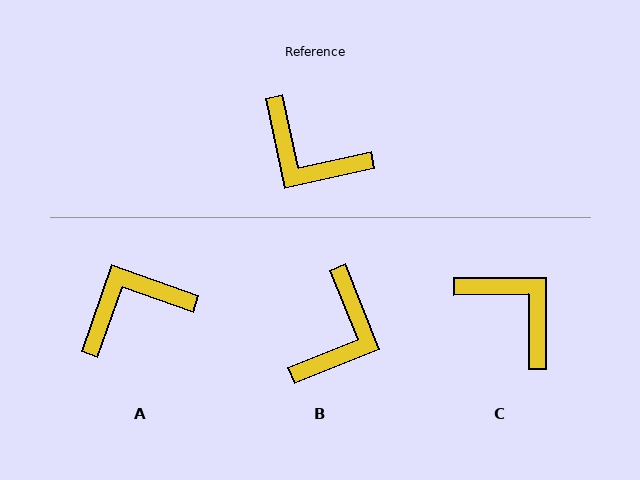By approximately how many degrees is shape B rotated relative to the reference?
Approximately 99 degrees counter-clockwise.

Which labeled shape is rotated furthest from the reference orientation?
C, about 168 degrees away.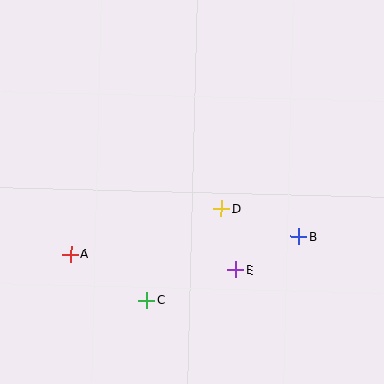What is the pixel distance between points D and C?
The distance between D and C is 118 pixels.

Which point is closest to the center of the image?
Point D at (221, 209) is closest to the center.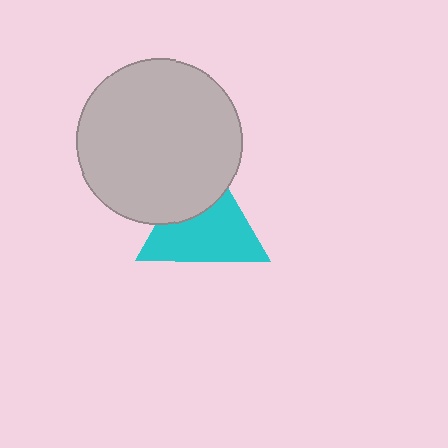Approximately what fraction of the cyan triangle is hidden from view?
Roughly 34% of the cyan triangle is hidden behind the light gray circle.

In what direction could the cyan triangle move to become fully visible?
The cyan triangle could move down. That would shift it out from behind the light gray circle entirely.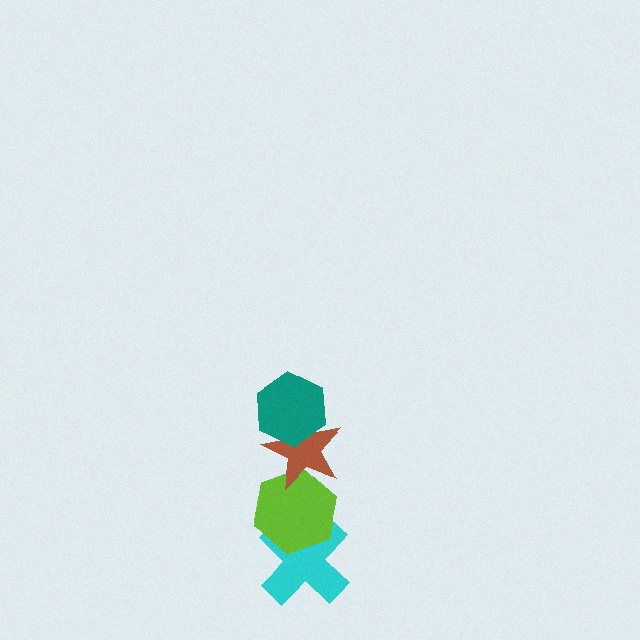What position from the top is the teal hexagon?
The teal hexagon is 1st from the top.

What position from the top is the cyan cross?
The cyan cross is 4th from the top.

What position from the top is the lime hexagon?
The lime hexagon is 3rd from the top.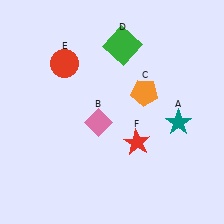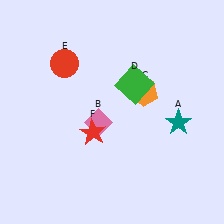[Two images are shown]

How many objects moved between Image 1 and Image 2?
2 objects moved between the two images.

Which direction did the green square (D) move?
The green square (D) moved down.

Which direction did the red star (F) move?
The red star (F) moved left.